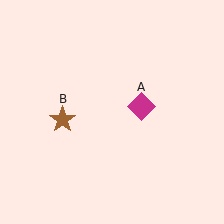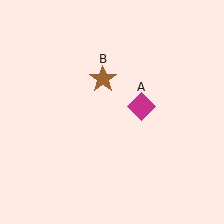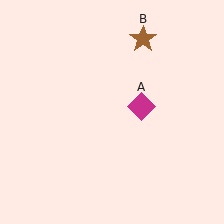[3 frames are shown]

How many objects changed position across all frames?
1 object changed position: brown star (object B).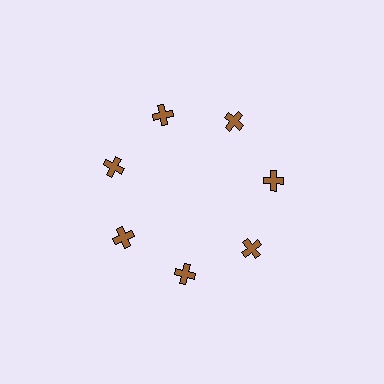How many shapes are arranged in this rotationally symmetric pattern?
There are 7 shapes, arranged in 7 groups of 1.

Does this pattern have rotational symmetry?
Yes, this pattern has 7-fold rotational symmetry. It looks the same after rotating 51 degrees around the center.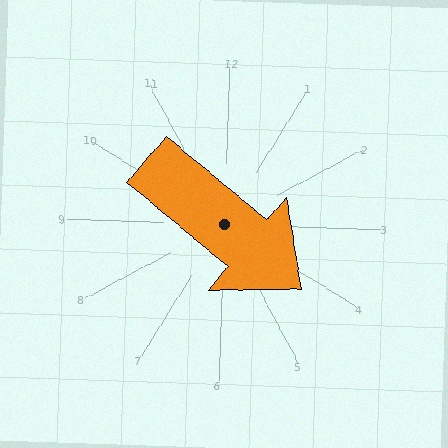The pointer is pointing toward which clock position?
Roughly 4 o'clock.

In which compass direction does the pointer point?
Southeast.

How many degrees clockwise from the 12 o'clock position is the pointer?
Approximately 128 degrees.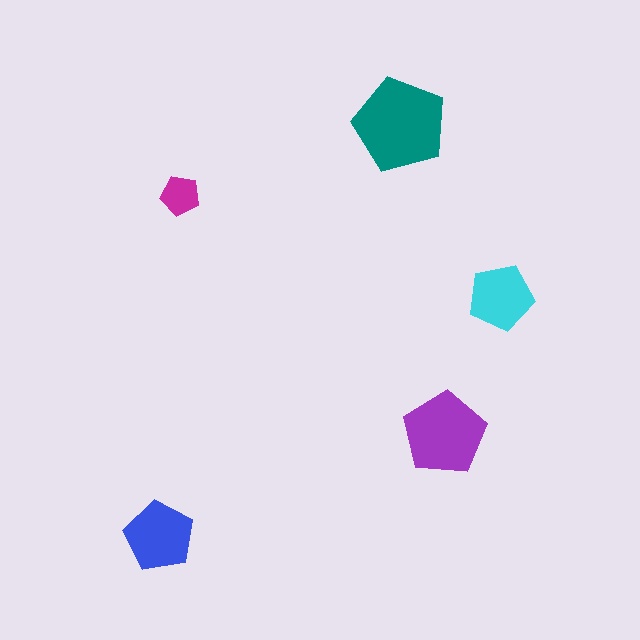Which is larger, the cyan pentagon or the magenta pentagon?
The cyan one.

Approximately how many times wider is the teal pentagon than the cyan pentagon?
About 1.5 times wider.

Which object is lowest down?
The blue pentagon is bottommost.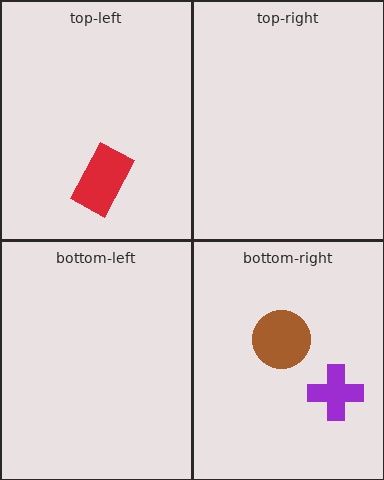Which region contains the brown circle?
The bottom-right region.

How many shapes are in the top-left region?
1.